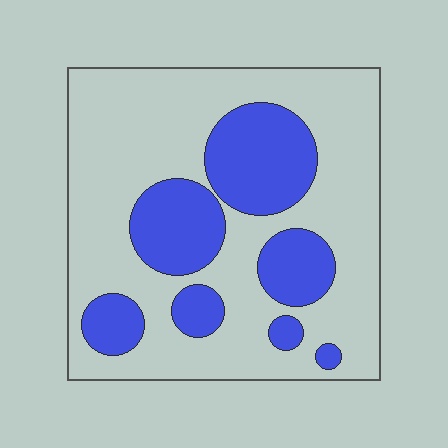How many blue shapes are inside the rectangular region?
7.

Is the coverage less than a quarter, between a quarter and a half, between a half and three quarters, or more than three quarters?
Between a quarter and a half.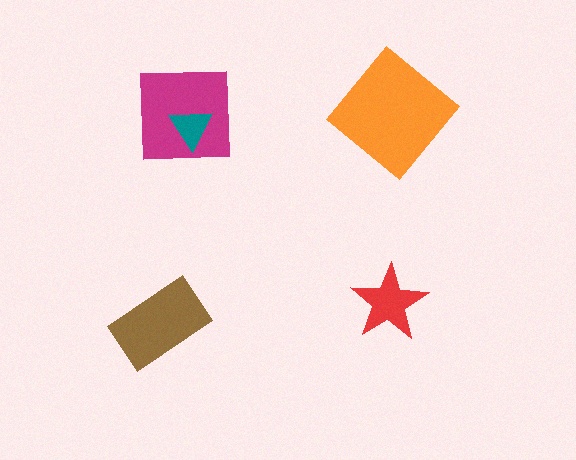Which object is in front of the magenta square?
The teal triangle is in front of the magenta square.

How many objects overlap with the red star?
0 objects overlap with the red star.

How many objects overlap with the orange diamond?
0 objects overlap with the orange diamond.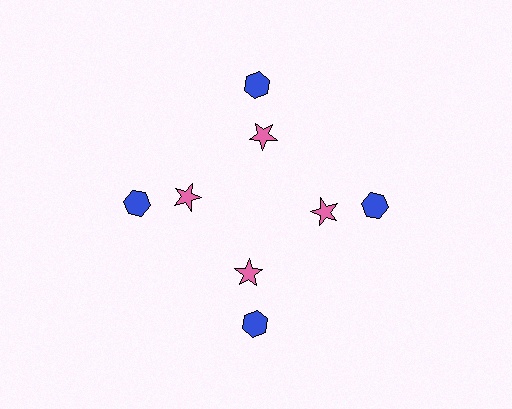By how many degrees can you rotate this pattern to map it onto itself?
The pattern maps onto itself every 90 degrees of rotation.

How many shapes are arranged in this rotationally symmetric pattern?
There are 8 shapes, arranged in 4 groups of 2.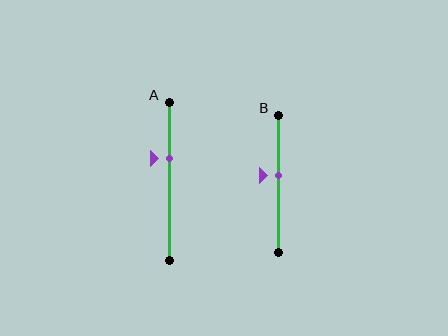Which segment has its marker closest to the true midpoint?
Segment B has its marker closest to the true midpoint.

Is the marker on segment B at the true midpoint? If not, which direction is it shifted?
No, the marker on segment B is shifted upward by about 6% of the segment length.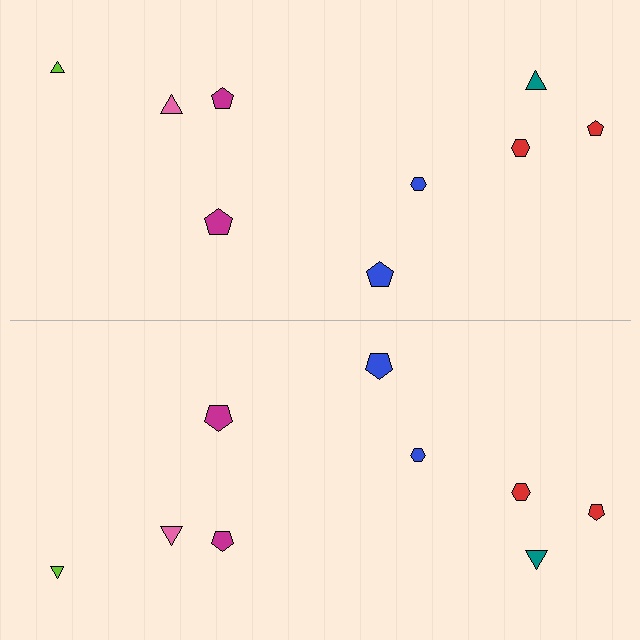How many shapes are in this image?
There are 18 shapes in this image.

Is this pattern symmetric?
Yes, this pattern has bilateral (reflection) symmetry.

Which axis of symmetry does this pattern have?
The pattern has a horizontal axis of symmetry running through the center of the image.